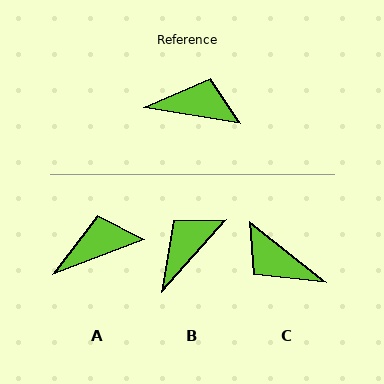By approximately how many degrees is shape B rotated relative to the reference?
Approximately 58 degrees counter-clockwise.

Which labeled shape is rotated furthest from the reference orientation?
C, about 150 degrees away.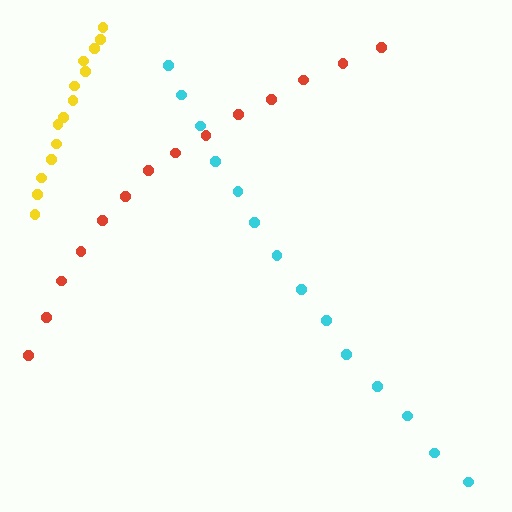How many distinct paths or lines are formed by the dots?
There are 3 distinct paths.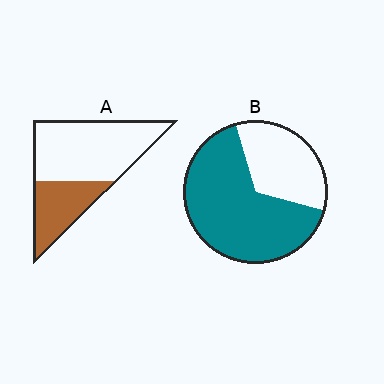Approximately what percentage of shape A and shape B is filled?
A is approximately 35% and B is approximately 65%.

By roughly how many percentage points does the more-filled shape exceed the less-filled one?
By roughly 35 percentage points (B over A).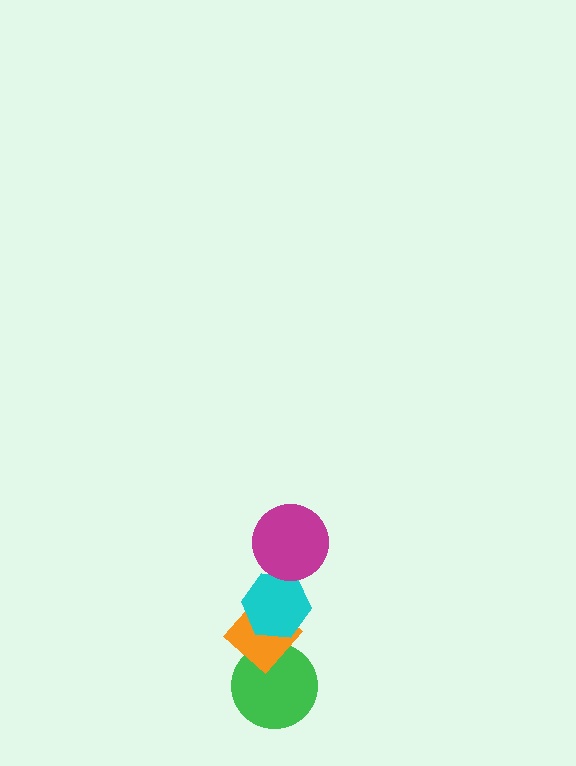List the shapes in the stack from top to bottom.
From top to bottom: the magenta circle, the cyan hexagon, the orange diamond, the green circle.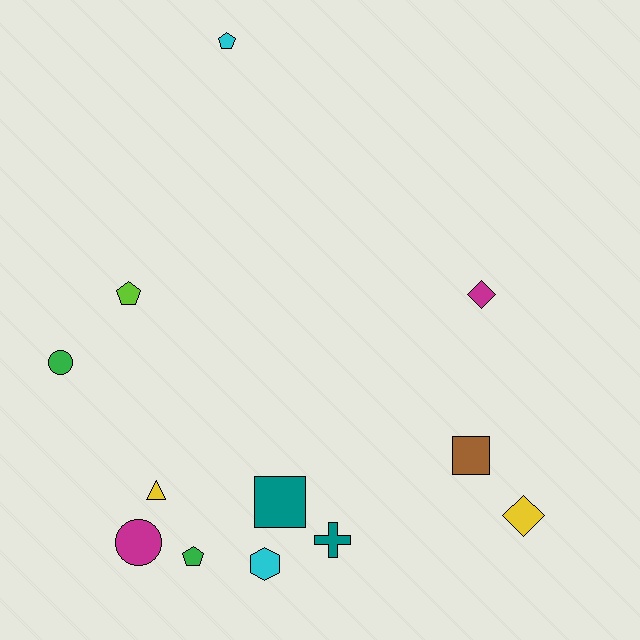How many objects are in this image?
There are 12 objects.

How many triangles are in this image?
There is 1 triangle.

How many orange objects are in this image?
There are no orange objects.